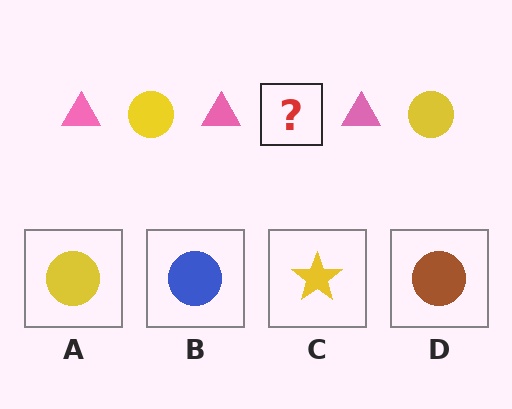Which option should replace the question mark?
Option A.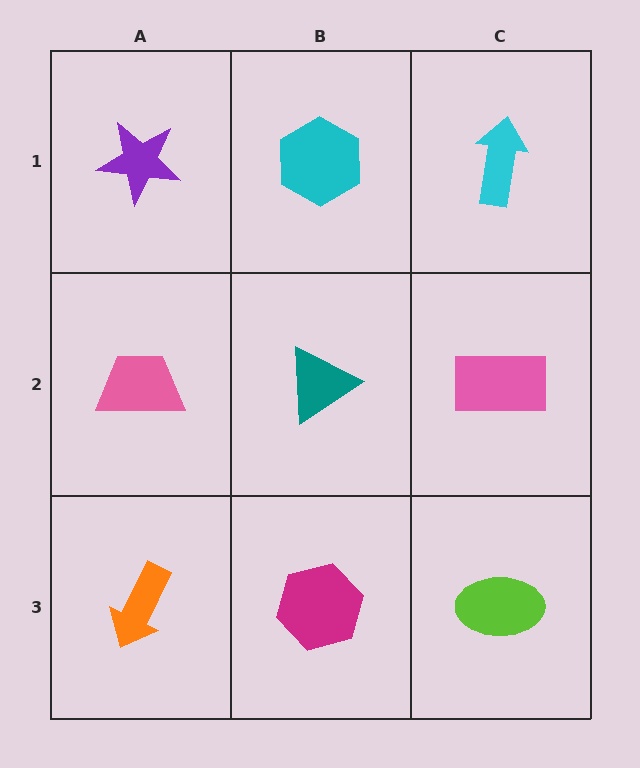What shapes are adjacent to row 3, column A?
A pink trapezoid (row 2, column A), a magenta hexagon (row 3, column B).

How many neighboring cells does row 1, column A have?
2.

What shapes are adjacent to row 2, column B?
A cyan hexagon (row 1, column B), a magenta hexagon (row 3, column B), a pink trapezoid (row 2, column A), a pink rectangle (row 2, column C).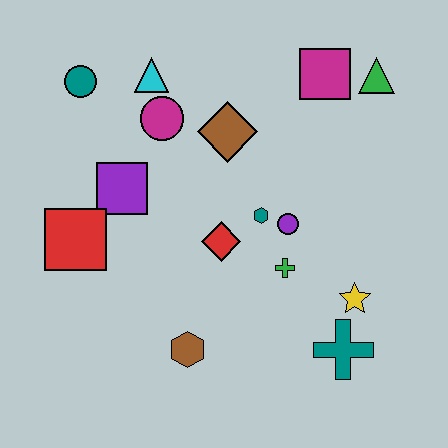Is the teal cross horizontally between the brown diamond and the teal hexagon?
No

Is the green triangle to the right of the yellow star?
Yes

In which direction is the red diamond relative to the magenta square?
The red diamond is below the magenta square.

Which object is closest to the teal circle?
The cyan triangle is closest to the teal circle.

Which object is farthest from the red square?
The green triangle is farthest from the red square.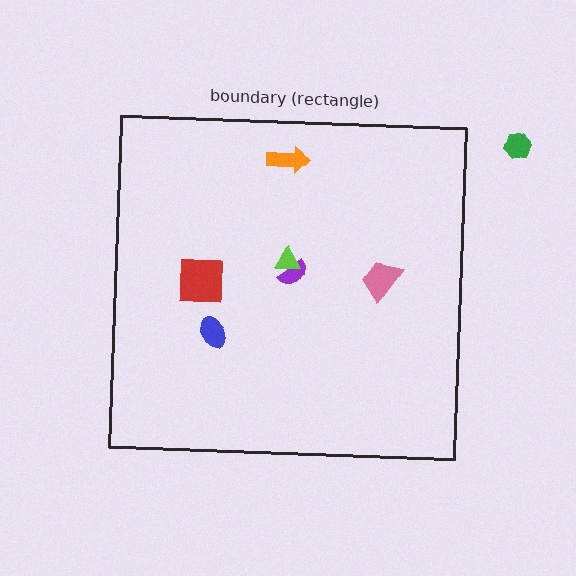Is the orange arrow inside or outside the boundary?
Inside.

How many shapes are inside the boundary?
6 inside, 1 outside.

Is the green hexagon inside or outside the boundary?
Outside.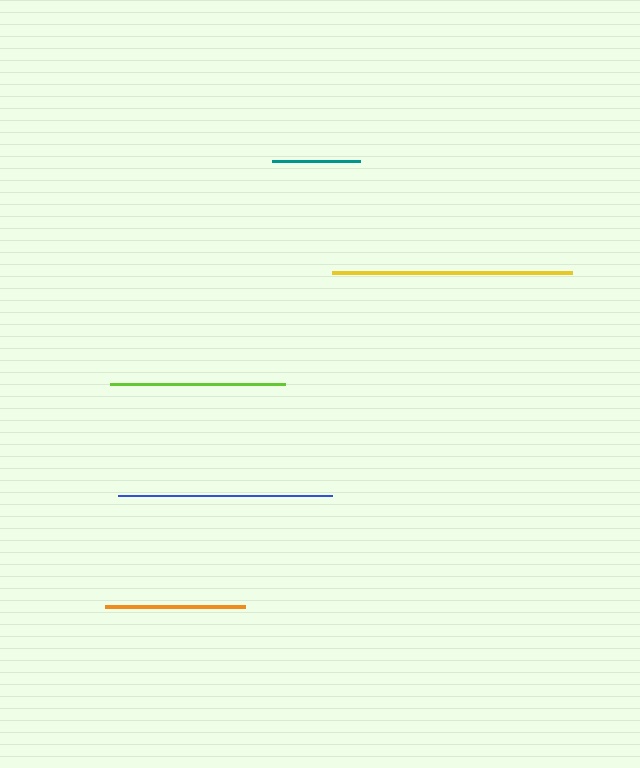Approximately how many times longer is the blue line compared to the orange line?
The blue line is approximately 1.5 times the length of the orange line.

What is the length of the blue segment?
The blue segment is approximately 214 pixels long.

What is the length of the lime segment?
The lime segment is approximately 175 pixels long.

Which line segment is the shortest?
The teal line is the shortest at approximately 88 pixels.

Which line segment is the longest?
The yellow line is the longest at approximately 240 pixels.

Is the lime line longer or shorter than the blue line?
The blue line is longer than the lime line.